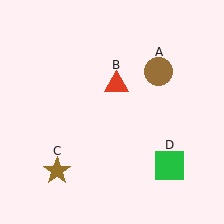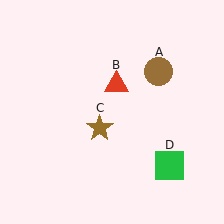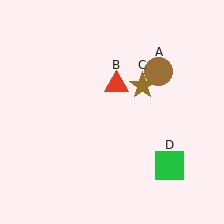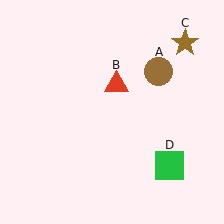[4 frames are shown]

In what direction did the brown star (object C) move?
The brown star (object C) moved up and to the right.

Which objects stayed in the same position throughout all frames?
Brown circle (object A) and red triangle (object B) and green square (object D) remained stationary.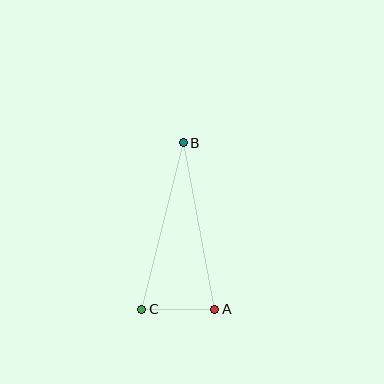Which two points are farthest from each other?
Points B and C are farthest from each other.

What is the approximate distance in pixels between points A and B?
The distance between A and B is approximately 170 pixels.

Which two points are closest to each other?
Points A and C are closest to each other.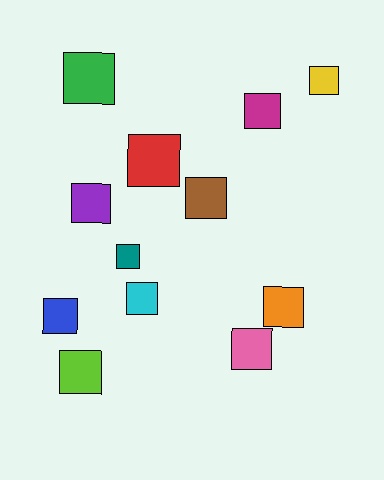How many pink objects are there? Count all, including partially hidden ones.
There is 1 pink object.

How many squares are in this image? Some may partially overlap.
There are 12 squares.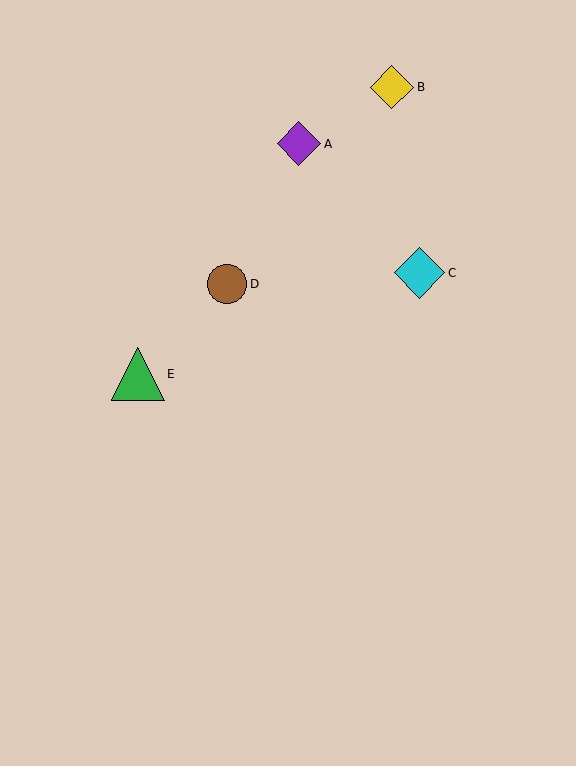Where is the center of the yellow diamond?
The center of the yellow diamond is at (392, 87).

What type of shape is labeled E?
Shape E is a green triangle.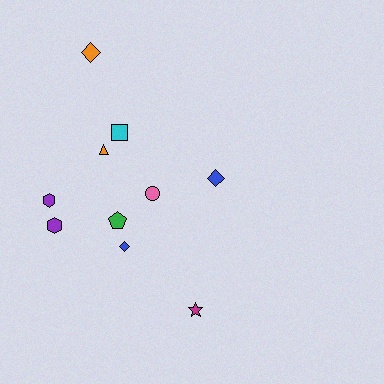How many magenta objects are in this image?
There is 1 magenta object.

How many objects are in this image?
There are 10 objects.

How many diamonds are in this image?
There are 3 diamonds.